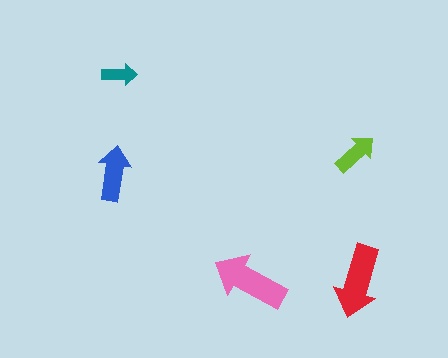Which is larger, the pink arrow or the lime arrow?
The pink one.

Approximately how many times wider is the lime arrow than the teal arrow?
About 1.5 times wider.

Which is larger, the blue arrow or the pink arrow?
The pink one.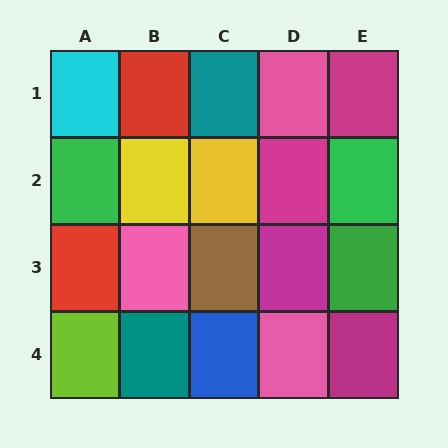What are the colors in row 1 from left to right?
Cyan, red, teal, pink, magenta.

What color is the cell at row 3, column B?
Pink.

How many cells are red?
2 cells are red.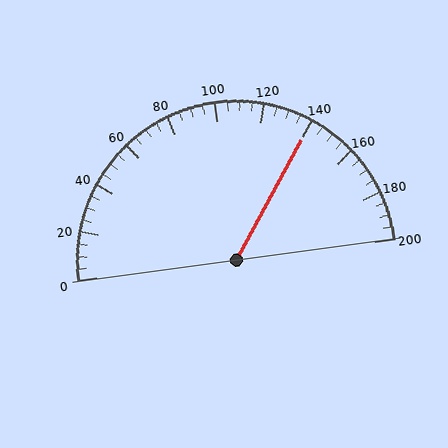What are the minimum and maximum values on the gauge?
The gauge ranges from 0 to 200.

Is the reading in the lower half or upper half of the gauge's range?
The reading is in the upper half of the range (0 to 200).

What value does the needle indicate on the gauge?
The needle indicates approximately 140.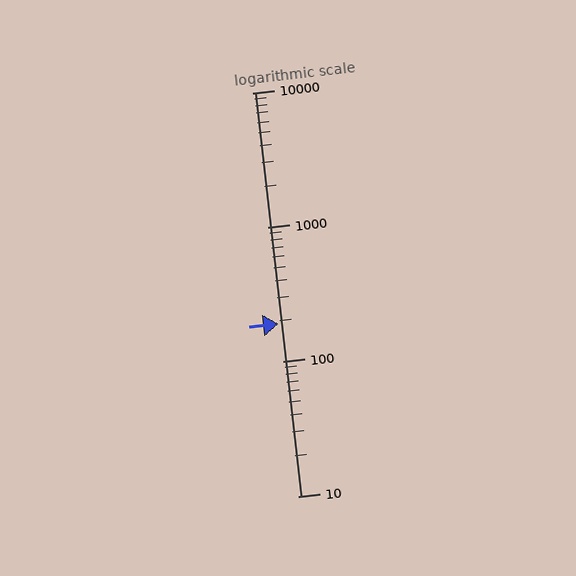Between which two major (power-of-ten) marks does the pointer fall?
The pointer is between 100 and 1000.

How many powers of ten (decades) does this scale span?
The scale spans 3 decades, from 10 to 10000.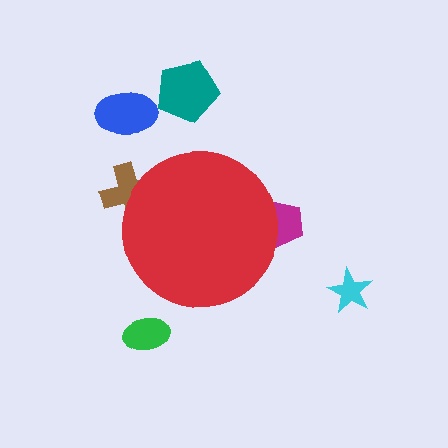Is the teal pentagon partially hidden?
No, the teal pentagon is fully visible.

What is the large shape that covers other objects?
A red circle.